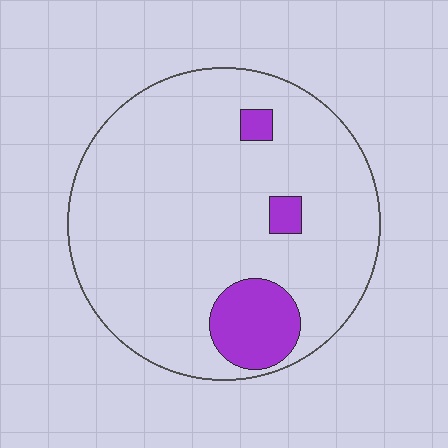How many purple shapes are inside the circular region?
3.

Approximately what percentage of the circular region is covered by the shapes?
Approximately 10%.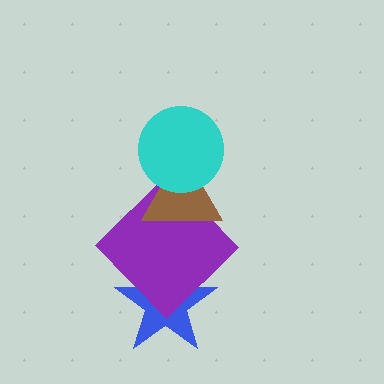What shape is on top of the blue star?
The purple diamond is on top of the blue star.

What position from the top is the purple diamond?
The purple diamond is 3rd from the top.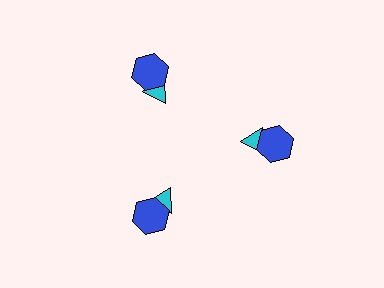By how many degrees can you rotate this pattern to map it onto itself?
The pattern maps onto itself every 120 degrees of rotation.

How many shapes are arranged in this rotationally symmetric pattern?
There are 6 shapes, arranged in 3 groups of 2.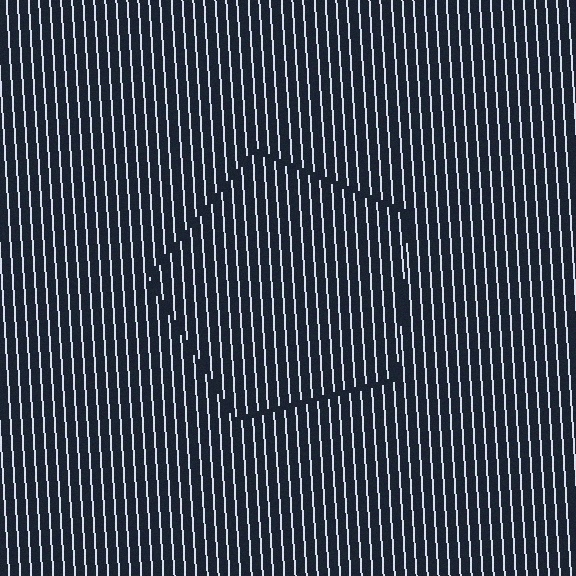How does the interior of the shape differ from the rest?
The interior of the shape contains the same grating, shifted by half a period — the contour is defined by the phase discontinuity where line-ends from the inner and outer gratings abut.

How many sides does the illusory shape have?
5 sides — the line-ends trace a pentagon.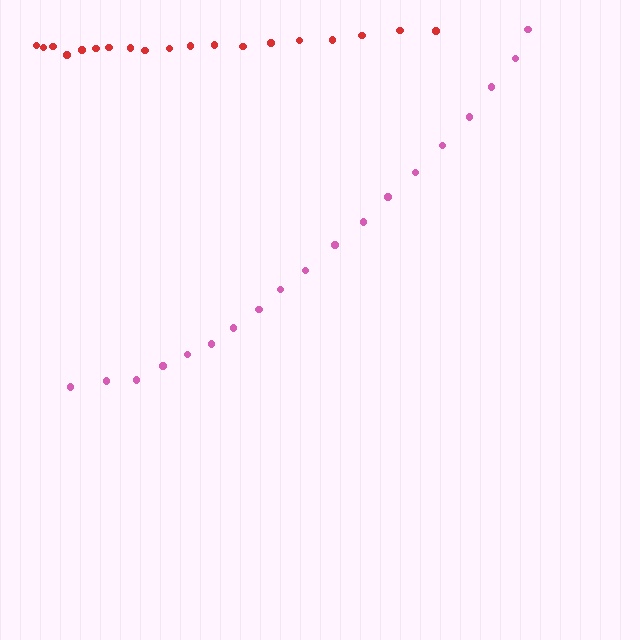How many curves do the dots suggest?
There are 2 distinct paths.